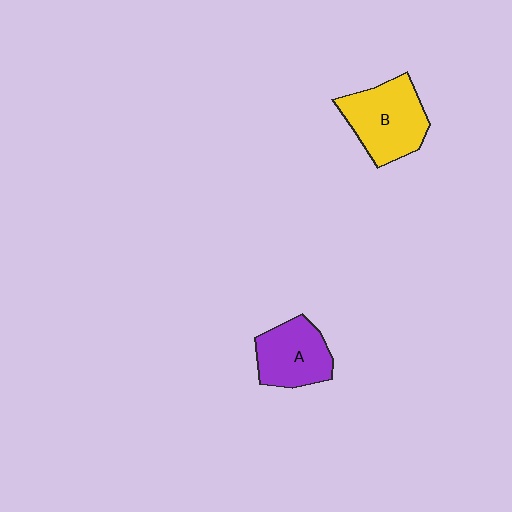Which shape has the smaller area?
Shape A (purple).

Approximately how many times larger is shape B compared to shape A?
Approximately 1.2 times.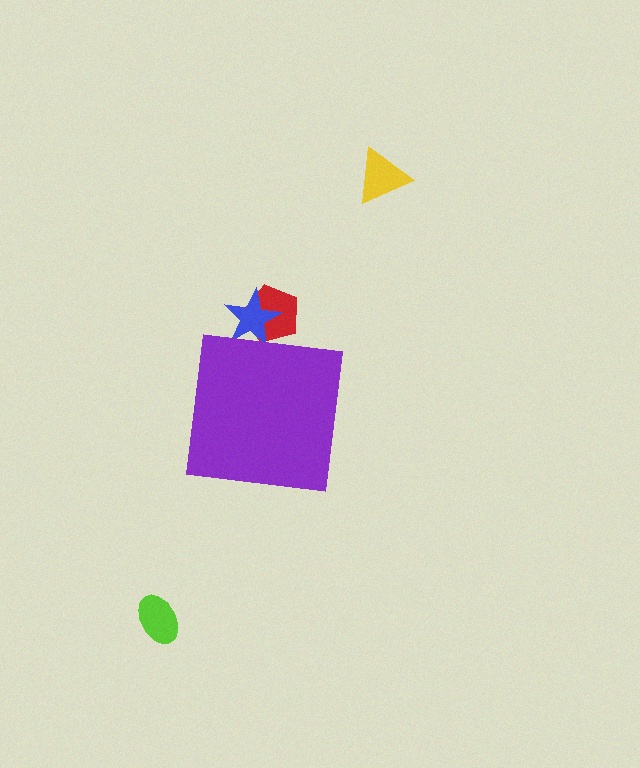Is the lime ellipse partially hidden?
No, the lime ellipse is fully visible.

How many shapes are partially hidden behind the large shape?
2 shapes are partially hidden.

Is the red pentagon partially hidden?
Yes, the red pentagon is partially hidden behind the purple square.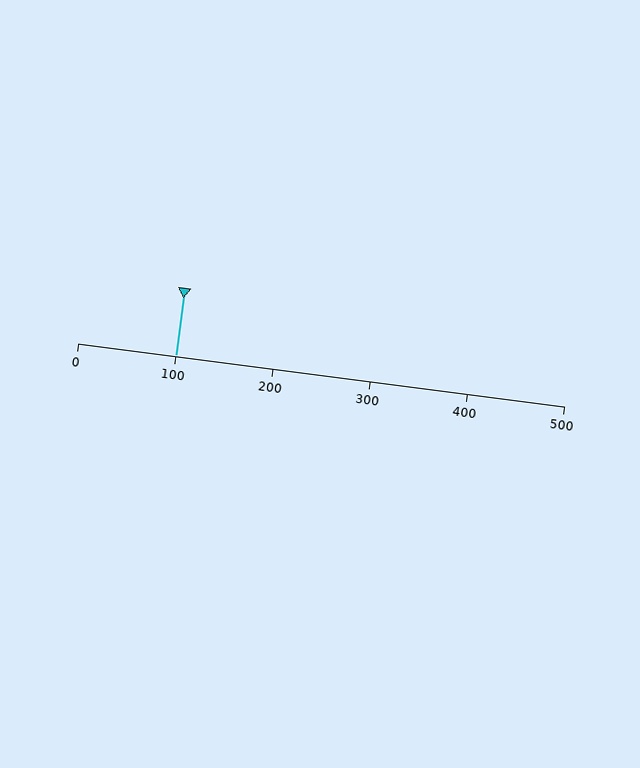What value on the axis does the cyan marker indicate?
The marker indicates approximately 100.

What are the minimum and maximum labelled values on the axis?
The axis runs from 0 to 500.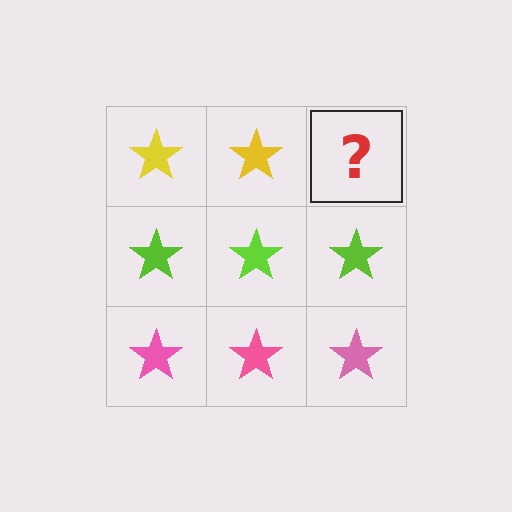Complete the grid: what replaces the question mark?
The question mark should be replaced with a yellow star.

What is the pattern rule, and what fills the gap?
The rule is that each row has a consistent color. The gap should be filled with a yellow star.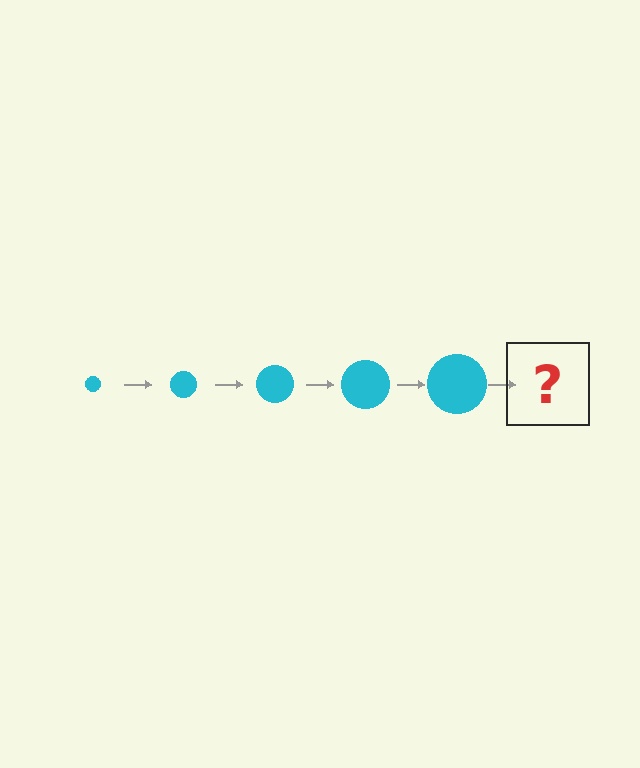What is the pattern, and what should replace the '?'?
The pattern is that the circle gets progressively larger each step. The '?' should be a cyan circle, larger than the previous one.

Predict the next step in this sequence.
The next step is a cyan circle, larger than the previous one.